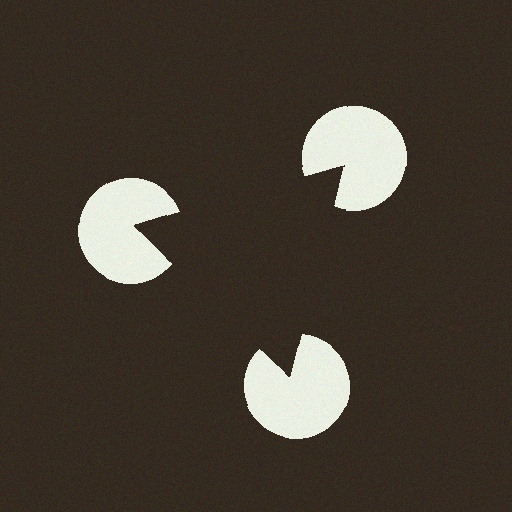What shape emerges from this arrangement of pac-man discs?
An illusory triangle — its edges are inferred from the aligned wedge cuts in the pac-man discs, not physically drawn.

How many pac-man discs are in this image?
There are 3 — one at each vertex of the illusory triangle.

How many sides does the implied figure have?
3 sides.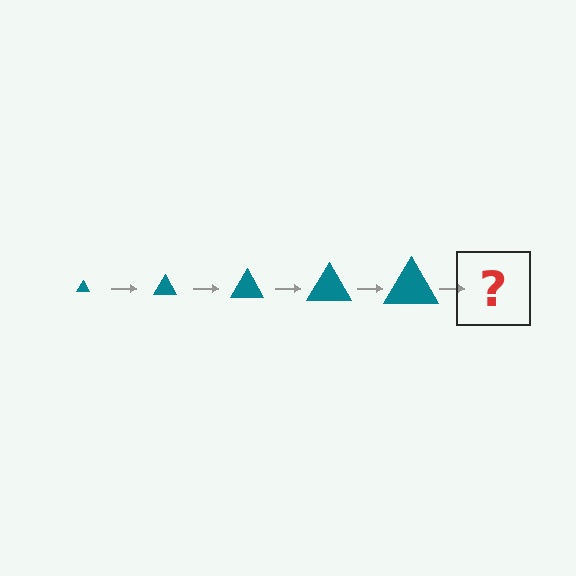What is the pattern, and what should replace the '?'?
The pattern is that the triangle gets progressively larger each step. The '?' should be a teal triangle, larger than the previous one.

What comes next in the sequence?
The next element should be a teal triangle, larger than the previous one.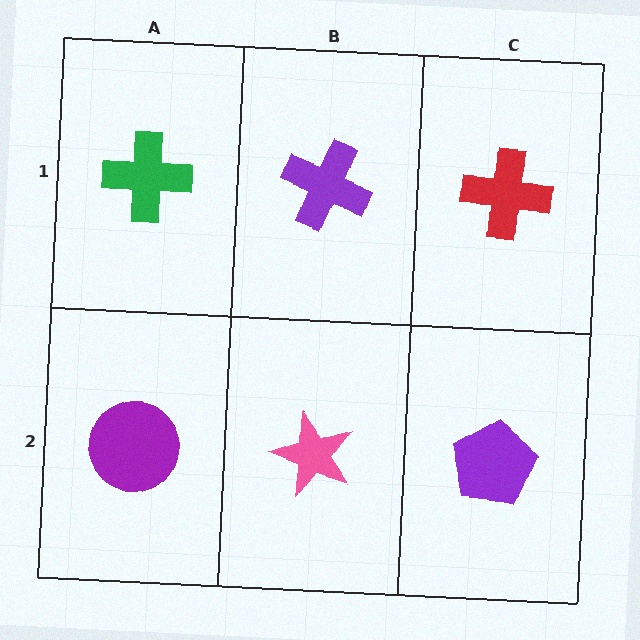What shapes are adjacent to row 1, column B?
A pink star (row 2, column B), a green cross (row 1, column A), a red cross (row 1, column C).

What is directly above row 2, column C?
A red cross.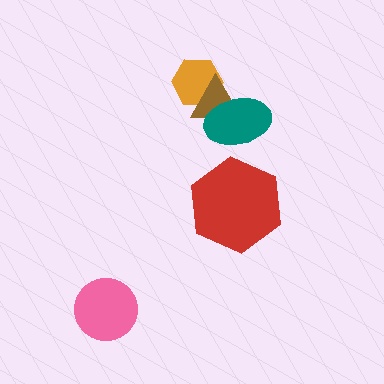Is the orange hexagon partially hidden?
Yes, it is partially covered by another shape.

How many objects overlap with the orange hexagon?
1 object overlaps with the orange hexagon.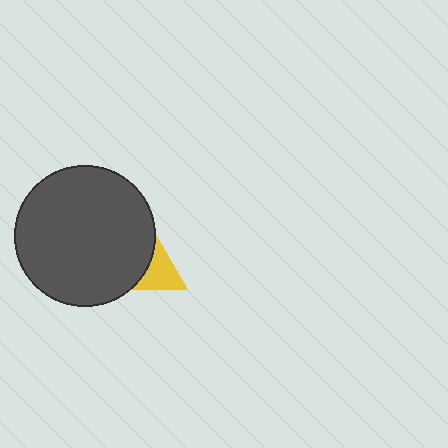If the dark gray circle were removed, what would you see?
You would see the complete yellow triangle.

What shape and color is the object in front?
The object in front is a dark gray circle.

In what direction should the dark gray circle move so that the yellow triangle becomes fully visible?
The dark gray circle should move left. That is the shortest direction to clear the overlap and leave the yellow triangle fully visible.